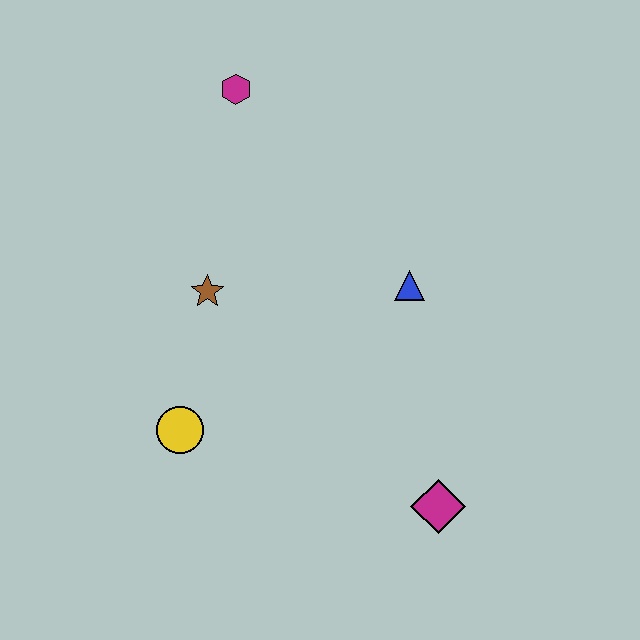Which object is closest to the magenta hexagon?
The brown star is closest to the magenta hexagon.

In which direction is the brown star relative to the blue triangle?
The brown star is to the left of the blue triangle.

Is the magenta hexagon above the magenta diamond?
Yes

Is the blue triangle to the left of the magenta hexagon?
No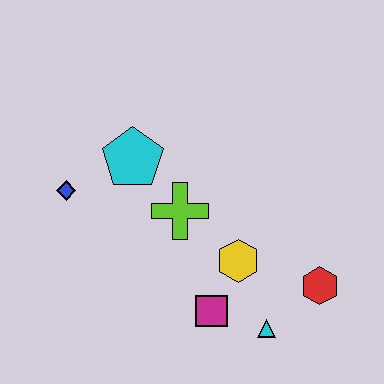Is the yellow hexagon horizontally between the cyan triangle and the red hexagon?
No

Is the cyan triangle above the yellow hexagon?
No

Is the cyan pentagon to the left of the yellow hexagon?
Yes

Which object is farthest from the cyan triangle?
The blue diamond is farthest from the cyan triangle.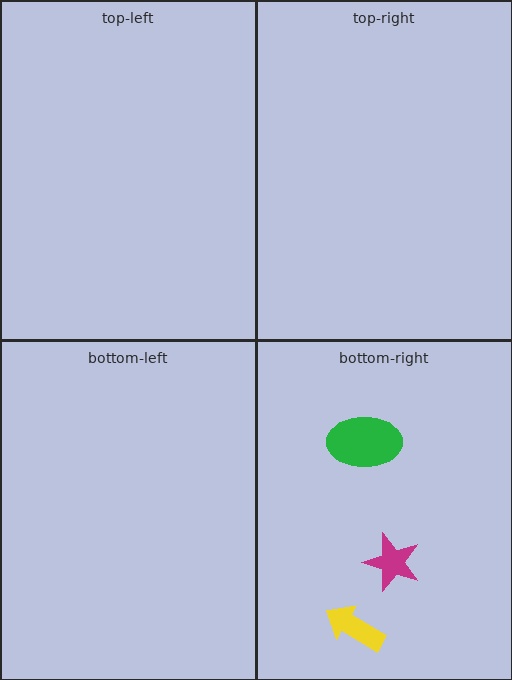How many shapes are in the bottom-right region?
3.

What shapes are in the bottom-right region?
The green ellipse, the magenta star, the yellow arrow.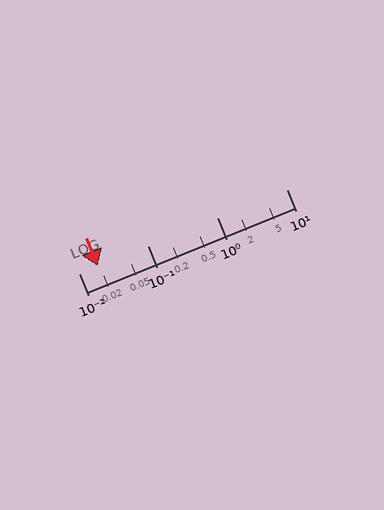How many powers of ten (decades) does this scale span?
The scale spans 3 decades, from 0.01 to 10.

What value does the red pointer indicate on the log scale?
The pointer indicates approximately 0.019.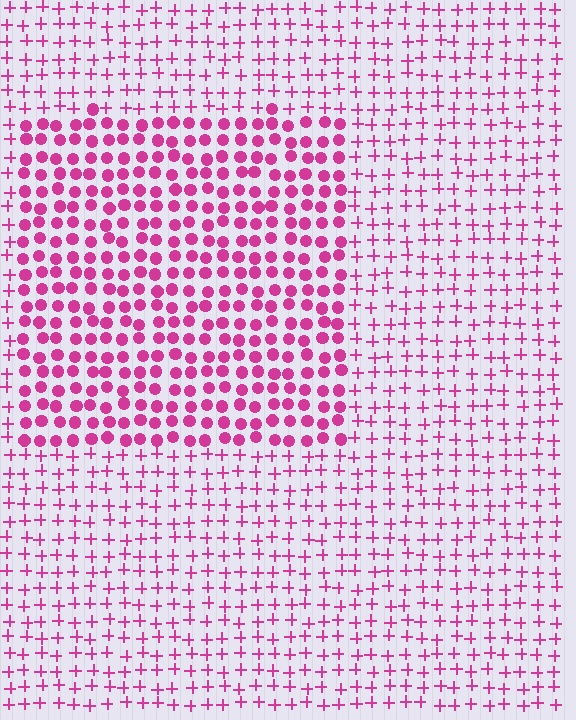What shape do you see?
I see a rectangle.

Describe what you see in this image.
The image is filled with small magenta elements arranged in a uniform grid. A rectangle-shaped region contains circles, while the surrounding area contains plus signs. The boundary is defined purely by the change in element shape.